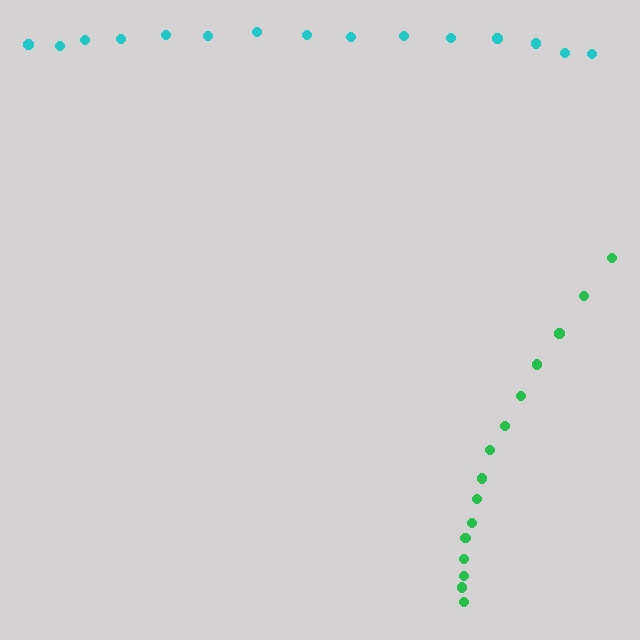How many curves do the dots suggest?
There are 2 distinct paths.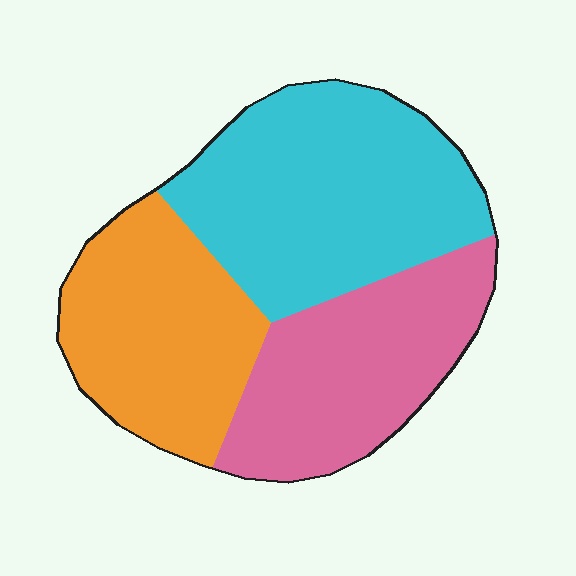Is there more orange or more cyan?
Cyan.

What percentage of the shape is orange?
Orange covers roughly 30% of the shape.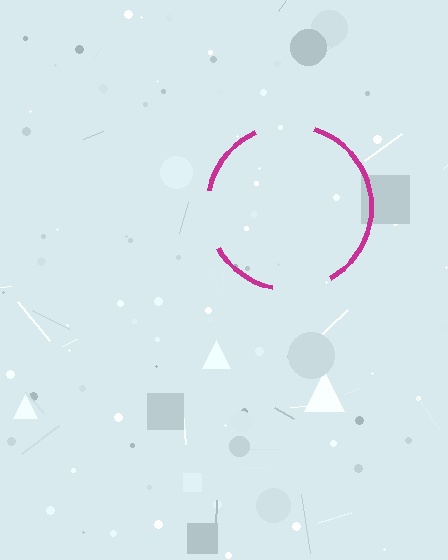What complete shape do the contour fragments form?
The contour fragments form a circle.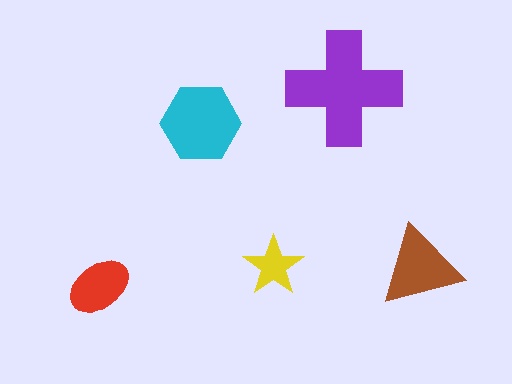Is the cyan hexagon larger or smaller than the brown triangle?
Larger.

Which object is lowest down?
The red ellipse is bottommost.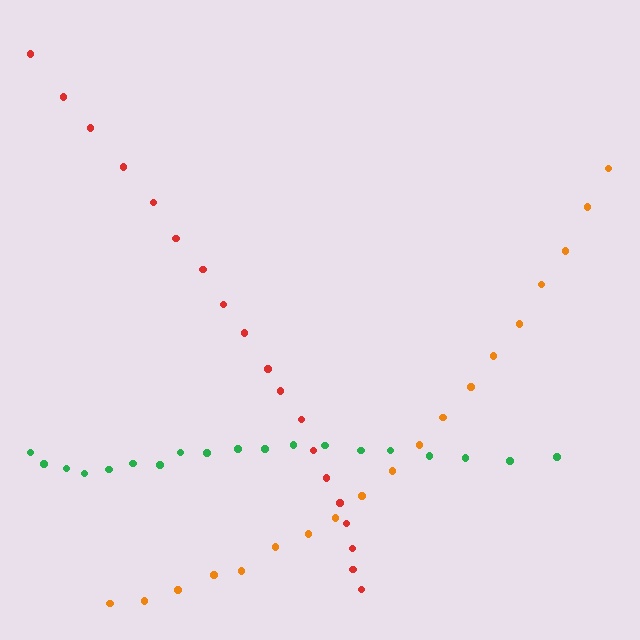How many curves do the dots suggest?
There are 3 distinct paths.